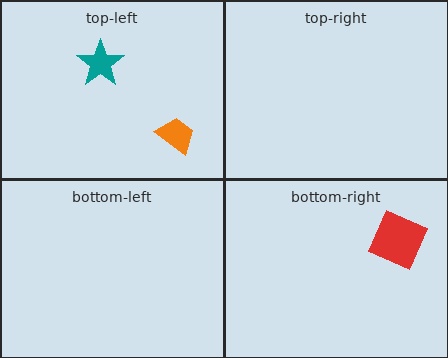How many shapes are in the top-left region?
2.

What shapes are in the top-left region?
The teal star, the orange trapezoid.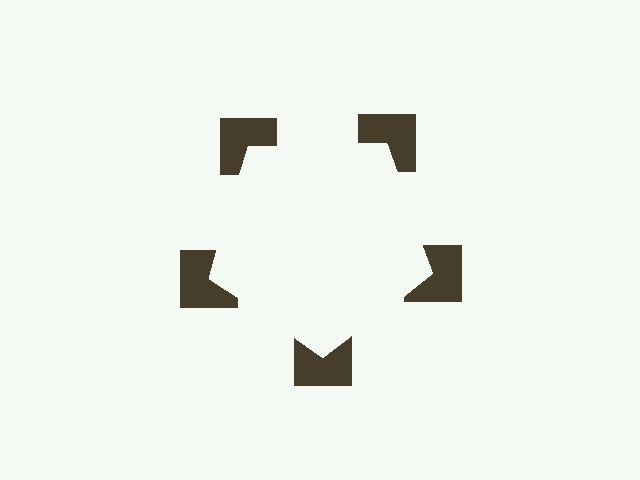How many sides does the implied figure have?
5 sides.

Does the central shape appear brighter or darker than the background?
It typically appears slightly brighter than the background, even though no actual brightness change is drawn.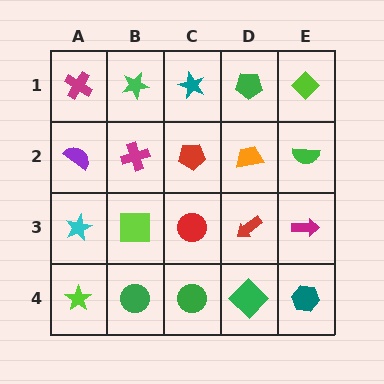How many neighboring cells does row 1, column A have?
2.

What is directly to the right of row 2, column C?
An orange trapezoid.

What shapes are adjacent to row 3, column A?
A purple semicircle (row 2, column A), a lime star (row 4, column A), a lime square (row 3, column B).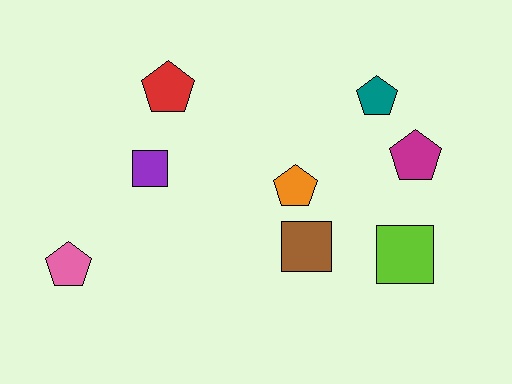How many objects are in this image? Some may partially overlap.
There are 8 objects.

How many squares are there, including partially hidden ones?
There are 3 squares.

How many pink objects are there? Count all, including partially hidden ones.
There is 1 pink object.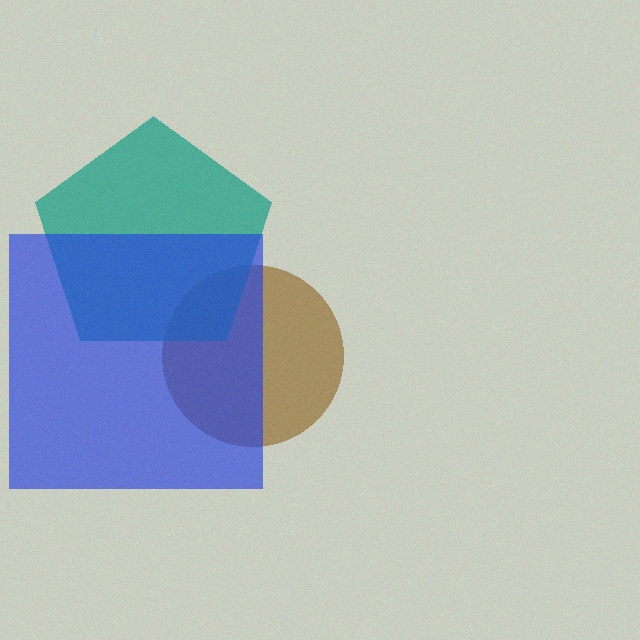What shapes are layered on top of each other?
The layered shapes are: a brown circle, a teal pentagon, a blue square.